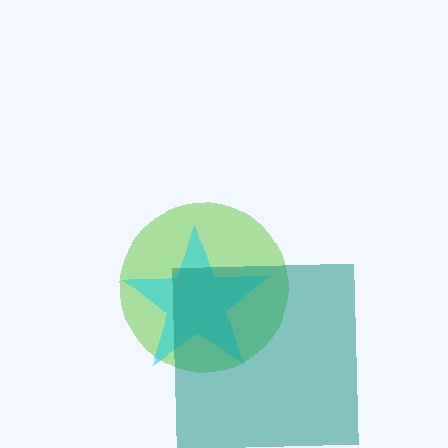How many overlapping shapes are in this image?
There are 3 overlapping shapes in the image.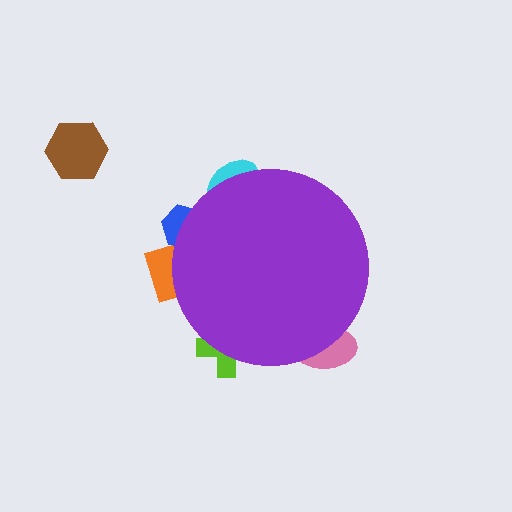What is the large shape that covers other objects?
A purple circle.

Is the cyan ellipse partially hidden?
Yes, the cyan ellipse is partially hidden behind the purple circle.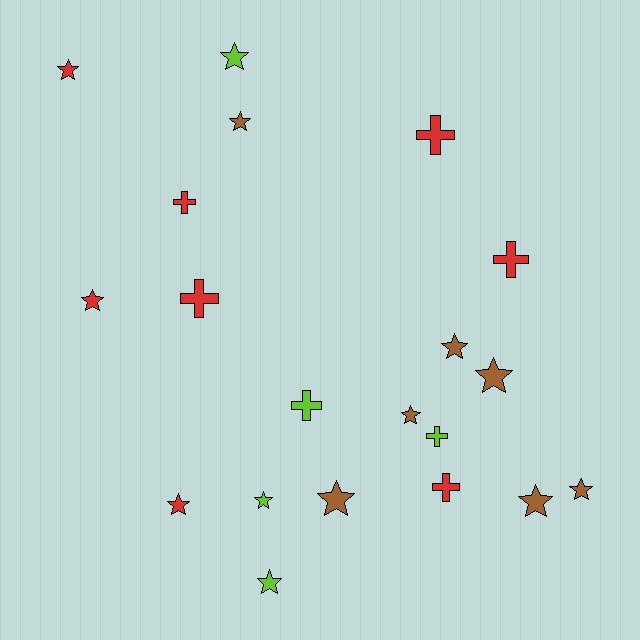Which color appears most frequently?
Red, with 8 objects.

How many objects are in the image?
There are 20 objects.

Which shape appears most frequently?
Star, with 13 objects.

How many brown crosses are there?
There are no brown crosses.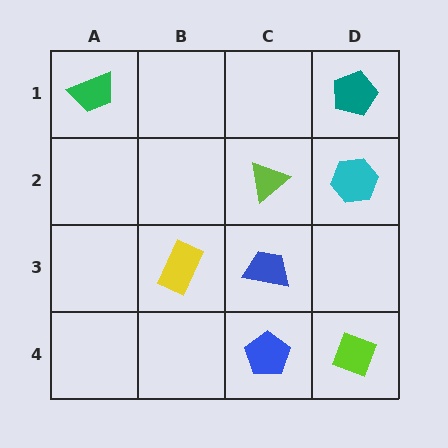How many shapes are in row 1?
2 shapes.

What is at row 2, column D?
A cyan hexagon.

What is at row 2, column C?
A lime triangle.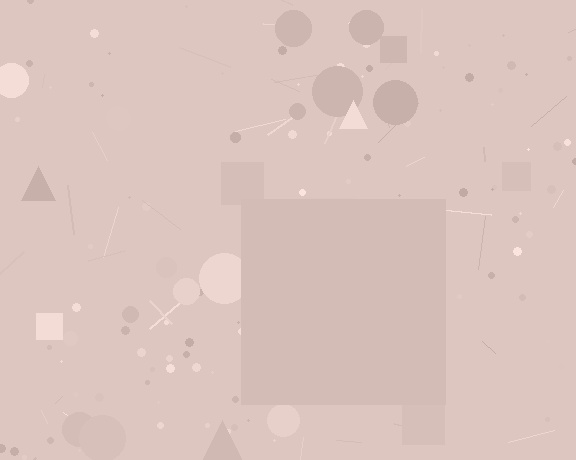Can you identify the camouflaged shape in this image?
The camouflaged shape is a square.